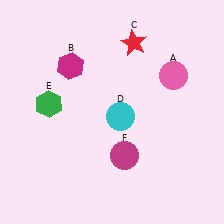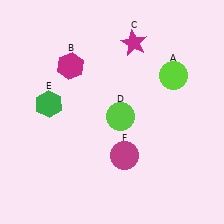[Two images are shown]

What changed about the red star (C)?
In Image 1, C is red. In Image 2, it changed to magenta.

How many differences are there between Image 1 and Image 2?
There are 3 differences between the two images.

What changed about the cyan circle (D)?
In Image 1, D is cyan. In Image 2, it changed to lime.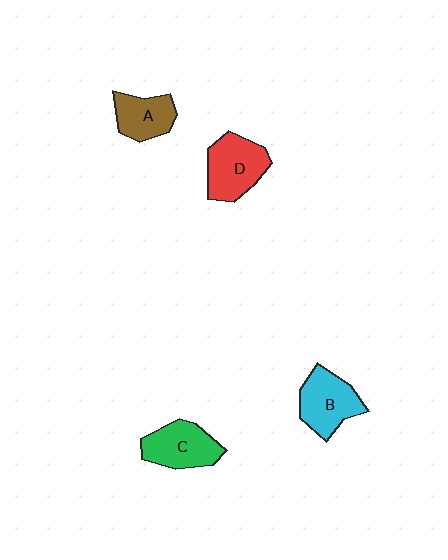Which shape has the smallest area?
Shape A (brown).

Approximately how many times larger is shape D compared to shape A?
Approximately 1.4 times.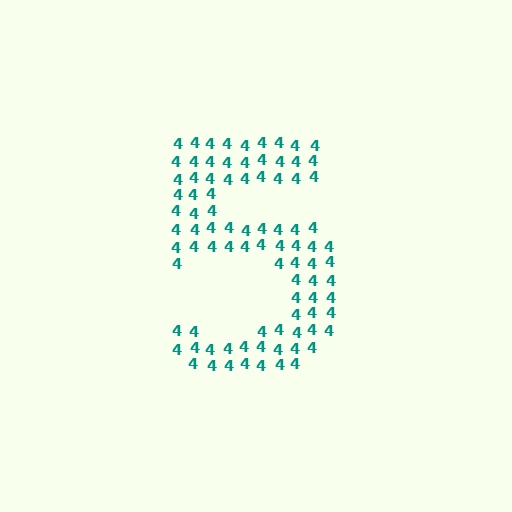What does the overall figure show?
The overall figure shows the digit 5.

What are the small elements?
The small elements are digit 4's.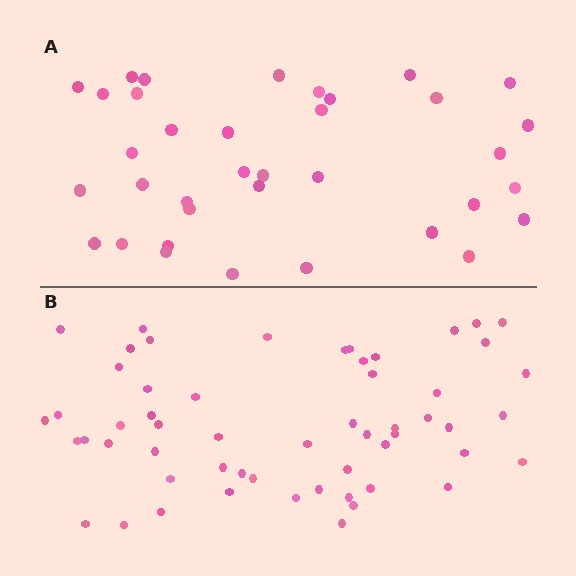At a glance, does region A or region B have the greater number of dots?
Region B (the bottom region) has more dots.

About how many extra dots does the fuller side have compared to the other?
Region B has approximately 20 more dots than region A.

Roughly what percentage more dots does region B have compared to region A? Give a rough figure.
About 55% more.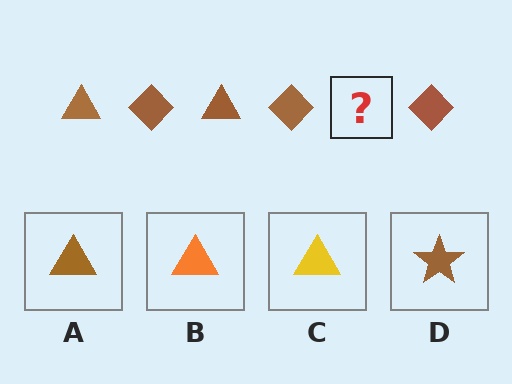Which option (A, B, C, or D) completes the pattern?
A.